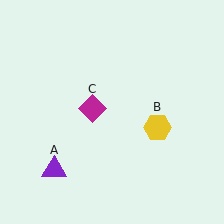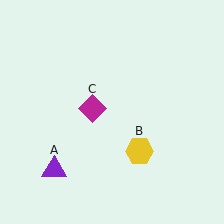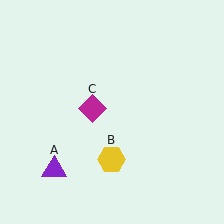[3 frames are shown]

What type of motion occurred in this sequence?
The yellow hexagon (object B) rotated clockwise around the center of the scene.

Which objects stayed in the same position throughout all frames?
Purple triangle (object A) and magenta diamond (object C) remained stationary.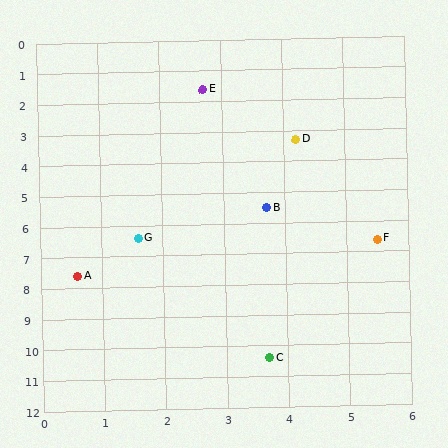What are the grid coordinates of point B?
Point B is at approximately (3.7, 5.5).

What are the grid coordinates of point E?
Point E is at approximately (2.7, 1.6).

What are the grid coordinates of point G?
Point G is at approximately (1.6, 6.4).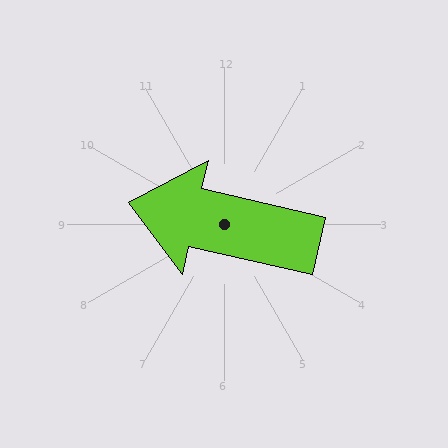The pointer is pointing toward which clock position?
Roughly 9 o'clock.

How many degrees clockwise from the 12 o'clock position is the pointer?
Approximately 283 degrees.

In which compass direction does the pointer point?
West.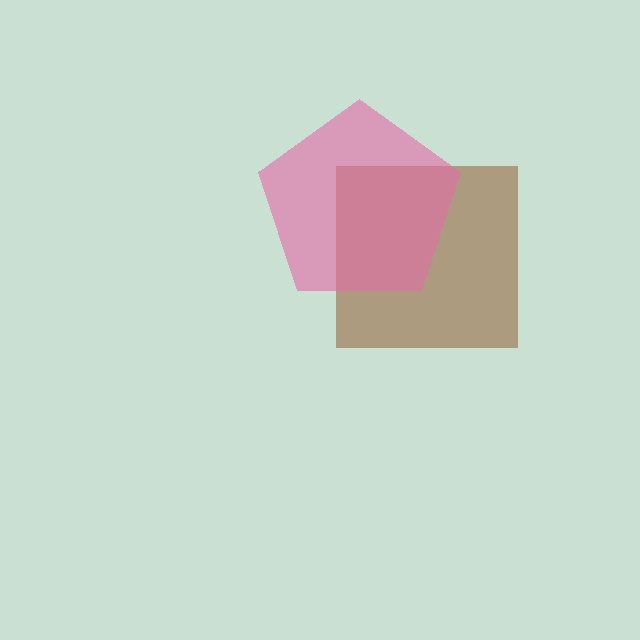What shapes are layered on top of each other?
The layered shapes are: a brown square, a pink pentagon.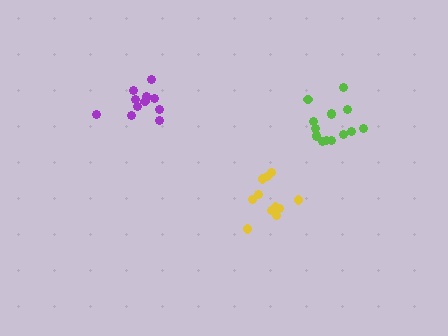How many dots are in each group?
Group 1: 11 dots, Group 2: 15 dots, Group 3: 11 dots (37 total).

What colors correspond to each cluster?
The clusters are colored: purple, lime, yellow.